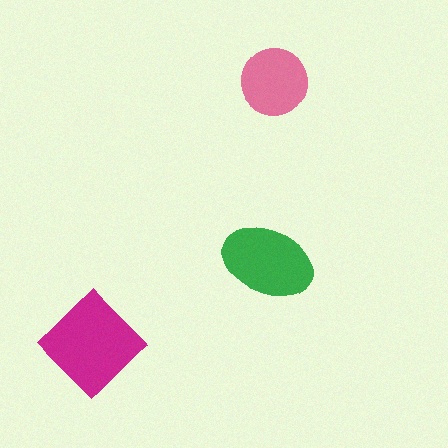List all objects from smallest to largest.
The pink circle, the green ellipse, the magenta diamond.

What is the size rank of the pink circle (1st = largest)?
3rd.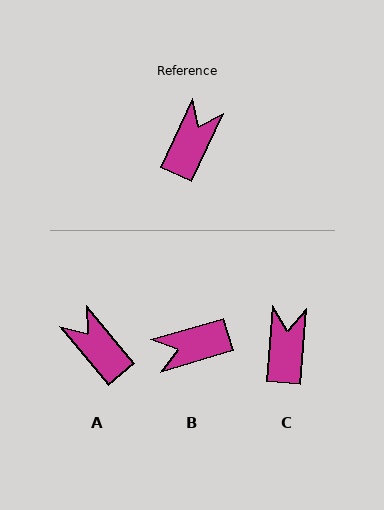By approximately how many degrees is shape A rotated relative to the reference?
Approximately 65 degrees counter-clockwise.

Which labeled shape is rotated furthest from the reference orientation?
B, about 131 degrees away.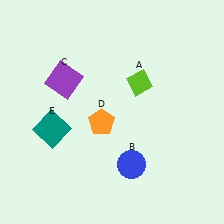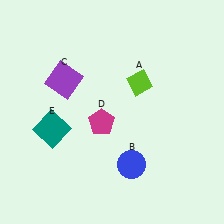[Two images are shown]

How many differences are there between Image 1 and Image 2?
There is 1 difference between the two images.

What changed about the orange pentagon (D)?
In Image 1, D is orange. In Image 2, it changed to magenta.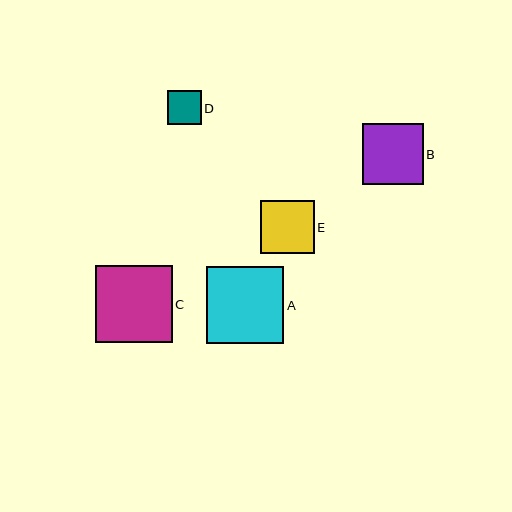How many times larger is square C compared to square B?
Square C is approximately 1.3 times the size of square B.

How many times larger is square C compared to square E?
Square C is approximately 1.4 times the size of square E.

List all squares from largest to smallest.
From largest to smallest: A, C, B, E, D.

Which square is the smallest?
Square D is the smallest with a size of approximately 34 pixels.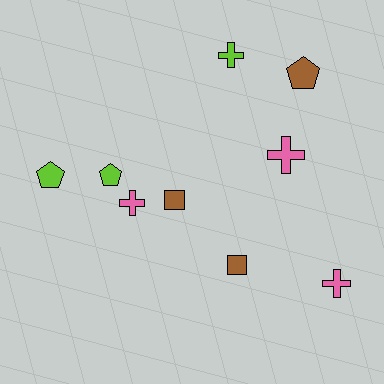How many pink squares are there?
There are no pink squares.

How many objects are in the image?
There are 9 objects.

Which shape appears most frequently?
Cross, with 4 objects.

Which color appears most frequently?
Pink, with 3 objects.